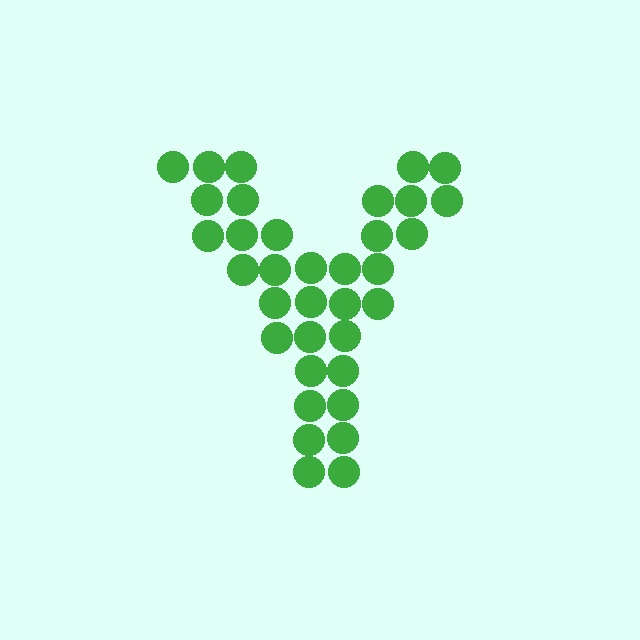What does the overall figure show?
The overall figure shows the letter Y.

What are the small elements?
The small elements are circles.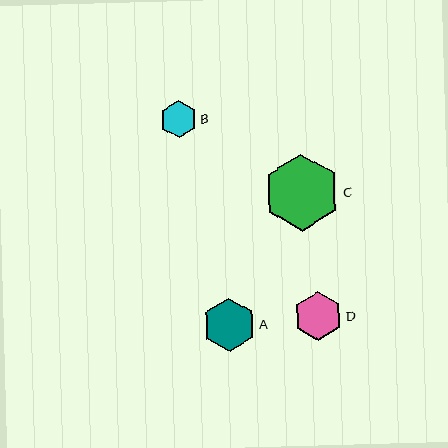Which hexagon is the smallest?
Hexagon B is the smallest with a size of approximately 37 pixels.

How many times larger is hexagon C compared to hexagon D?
Hexagon C is approximately 1.6 times the size of hexagon D.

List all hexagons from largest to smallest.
From largest to smallest: C, A, D, B.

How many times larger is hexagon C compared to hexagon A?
Hexagon C is approximately 1.4 times the size of hexagon A.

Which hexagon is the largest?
Hexagon C is the largest with a size of approximately 77 pixels.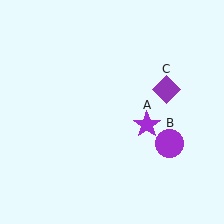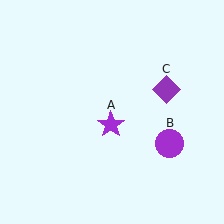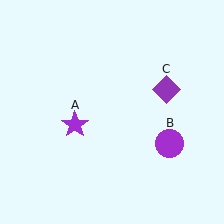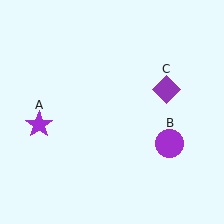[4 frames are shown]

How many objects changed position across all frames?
1 object changed position: purple star (object A).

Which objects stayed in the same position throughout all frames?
Purple circle (object B) and purple diamond (object C) remained stationary.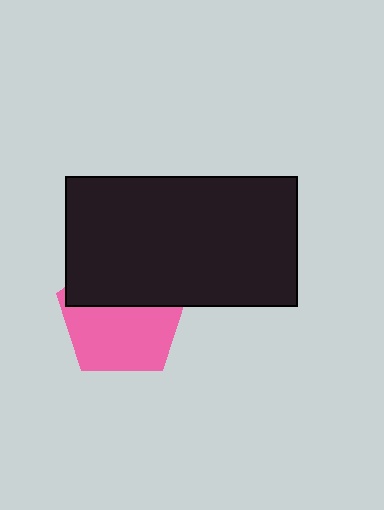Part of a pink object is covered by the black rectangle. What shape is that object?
It is a pentagon.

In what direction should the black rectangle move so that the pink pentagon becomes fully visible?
The black rectangle should move up. That is the shortest direction to clear the overlap and leave the pink pentagon fully visible.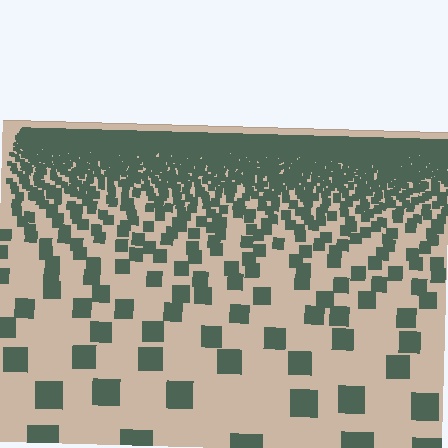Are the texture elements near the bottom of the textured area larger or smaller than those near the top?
Larger. Near the bottom, elements are closer to the viewer and appear at a bigger on-screen size.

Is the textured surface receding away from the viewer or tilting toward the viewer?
The surface is receding away from the viewer. Texture elements get smaller and denser toward the top.